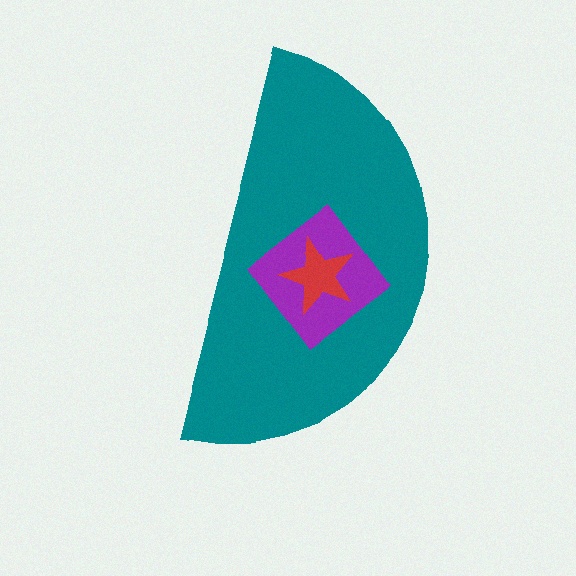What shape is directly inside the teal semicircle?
The purple diamond.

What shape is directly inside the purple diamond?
The red star.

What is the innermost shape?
The red star.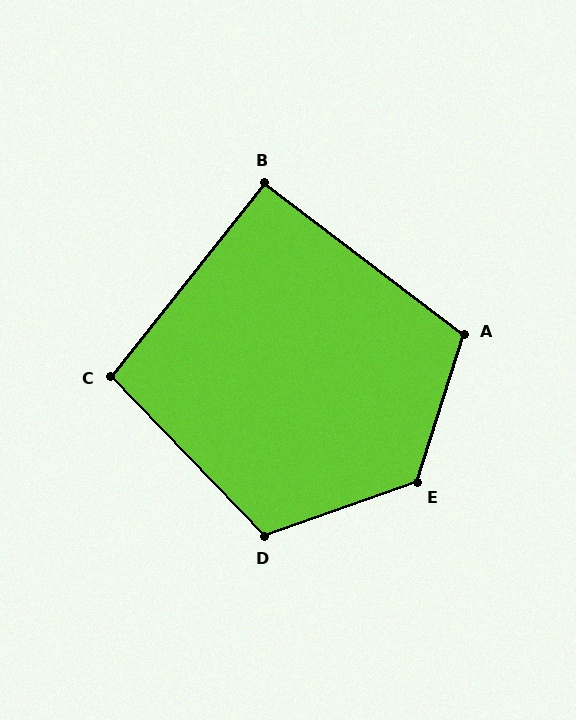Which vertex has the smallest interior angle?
B, at approximately 91 degrees.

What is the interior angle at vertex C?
Approximately 97 degrees (obtuse).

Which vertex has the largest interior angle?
E, at approximately 127 degrees.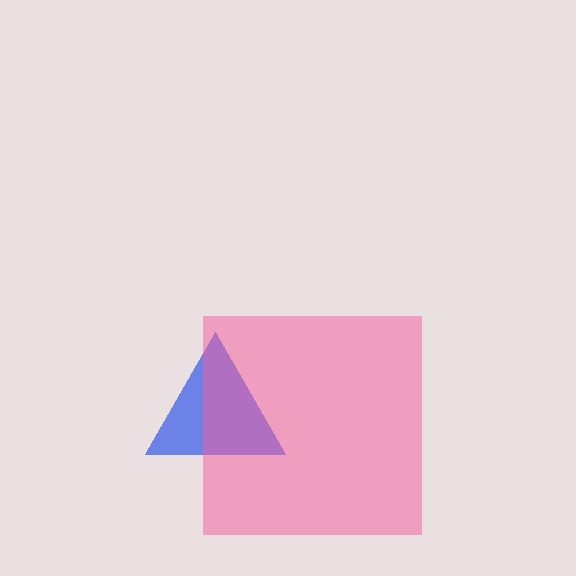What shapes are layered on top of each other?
The layered shapes are: a blue triangle, a pink square.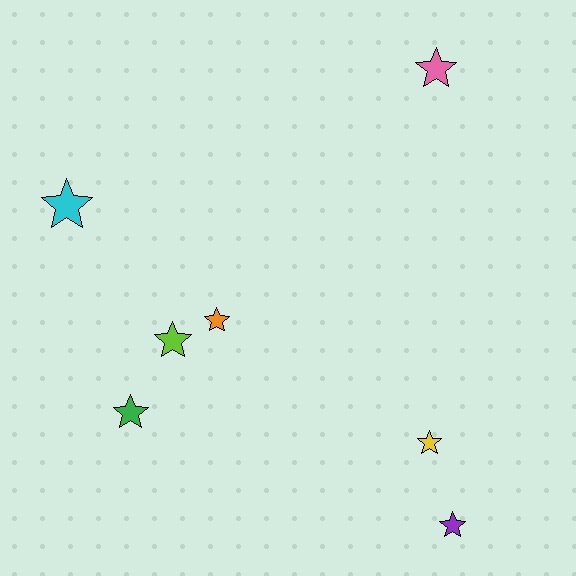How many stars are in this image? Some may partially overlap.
There are 7 stars.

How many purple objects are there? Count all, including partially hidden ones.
There is 1 purple object.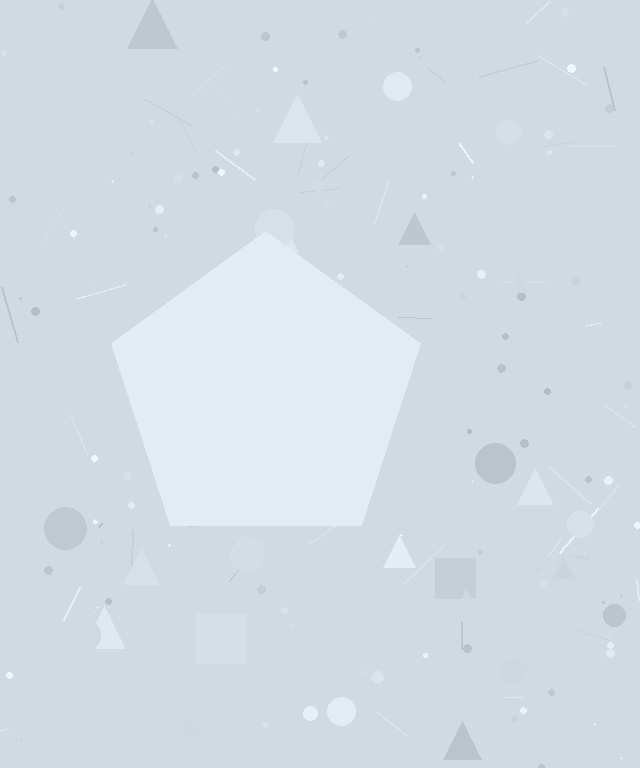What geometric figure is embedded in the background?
A pentagon is embedded in the background.